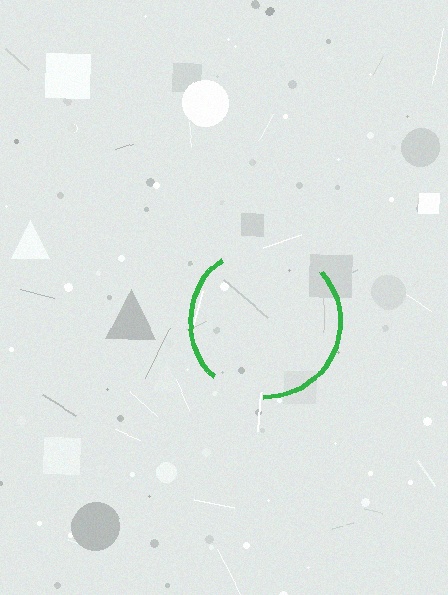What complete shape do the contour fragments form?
The contour fragments form a circle.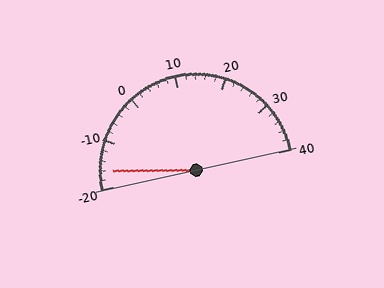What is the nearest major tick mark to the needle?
The nearest major tick mark is -20.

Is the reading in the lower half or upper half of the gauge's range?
The reading is in the lower half of the range (-20 to 40).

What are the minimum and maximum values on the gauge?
The gauge ranges from -20 to 40.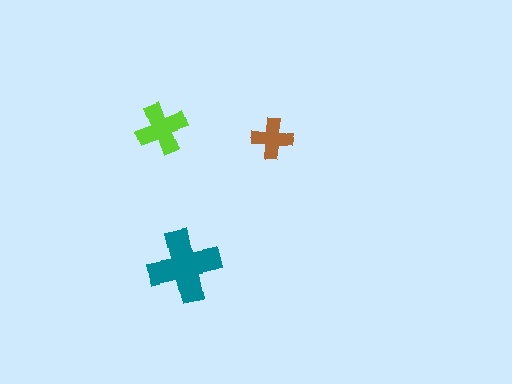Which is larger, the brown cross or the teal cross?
The teal one.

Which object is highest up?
The lime cross is topmost.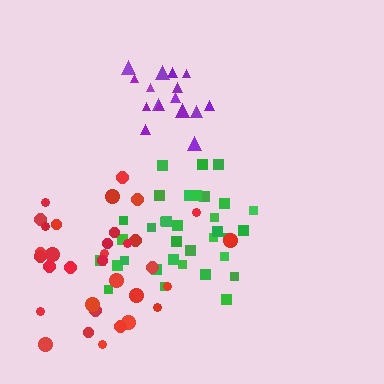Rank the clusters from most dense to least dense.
purple, green, red.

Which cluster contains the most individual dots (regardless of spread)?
Green (34).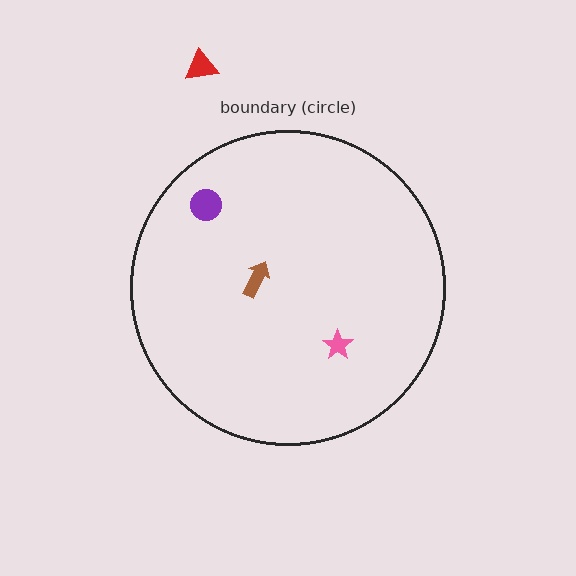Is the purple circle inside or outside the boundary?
Inside.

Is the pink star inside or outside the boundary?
Inside.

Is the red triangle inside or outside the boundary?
Outside.